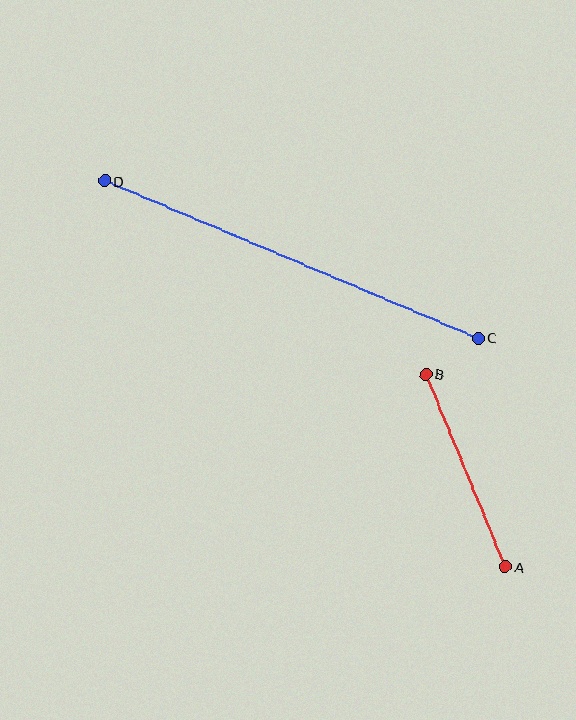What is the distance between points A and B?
The distance is approximately 209 pixels.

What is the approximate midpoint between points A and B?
The midpoint is at approximately (466, 471) pixels.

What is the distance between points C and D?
The distance is approximately 406 pixels.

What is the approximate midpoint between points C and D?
The midpoint is at approximately (291, 260) pixels.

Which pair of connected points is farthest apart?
Points C and D are farthest apart.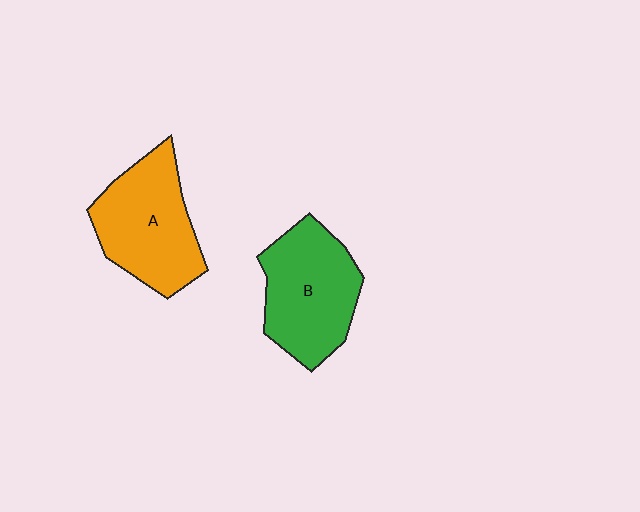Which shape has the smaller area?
Shape B (green).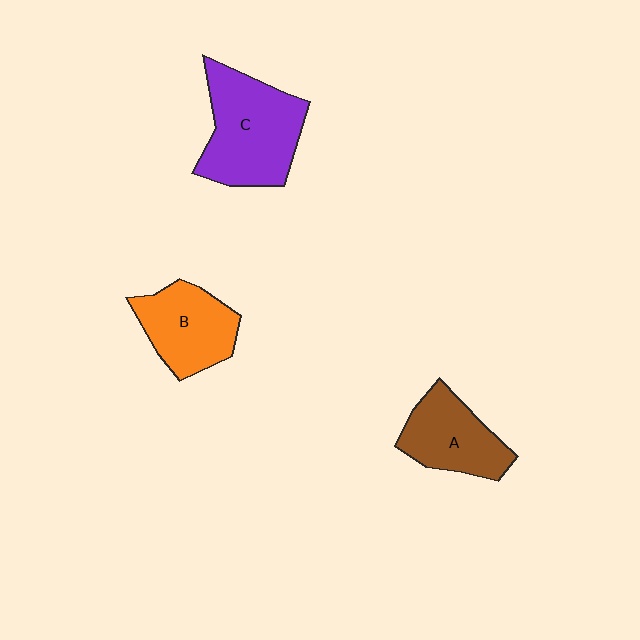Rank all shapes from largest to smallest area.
From largest to smallest: C (purple), B (orange), A (brown).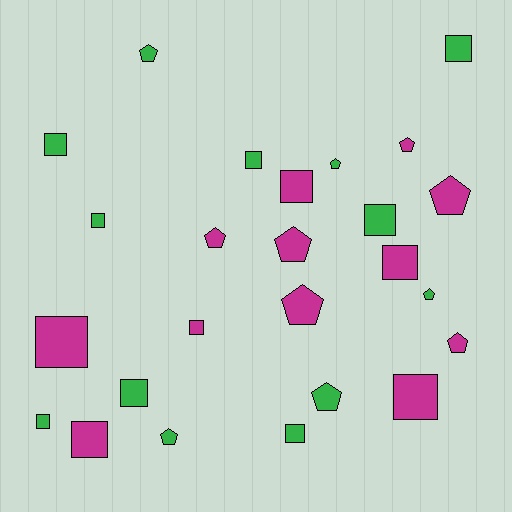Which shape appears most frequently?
Square, with 14 objects.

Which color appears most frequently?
Green, with 13 objects.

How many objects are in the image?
There are 25 objects.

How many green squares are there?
There are 8 green squares.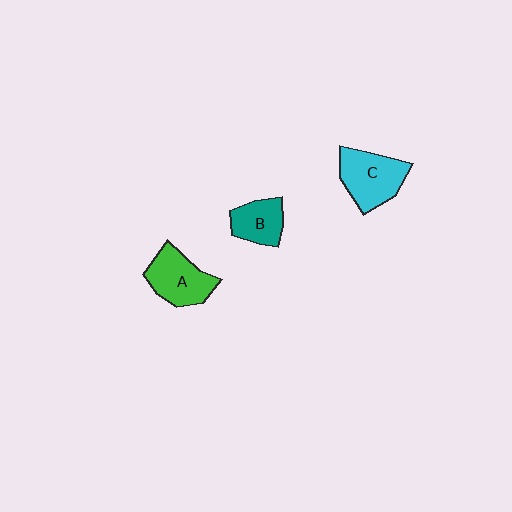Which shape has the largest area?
Shape C (cyan).